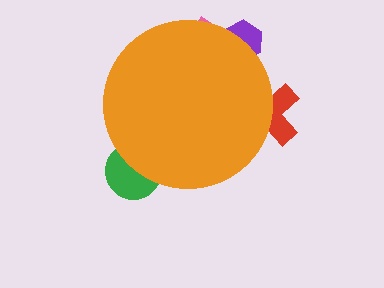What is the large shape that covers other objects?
An orange circle.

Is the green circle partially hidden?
Yes, the green circle is partially hidden behind the orange circle.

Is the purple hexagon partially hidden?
Yes, the purple hexagon is partially hidden behind the orange circle.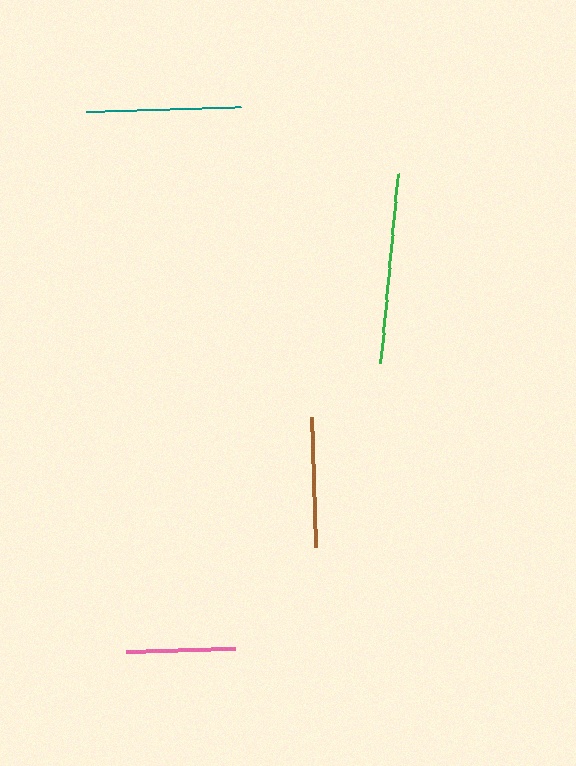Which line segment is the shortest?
The pink line is the shortest at approximately 109 pixels.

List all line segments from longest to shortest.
From longest to shortest: green, teal, brown, pink.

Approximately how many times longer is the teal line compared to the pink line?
The teal line is approximately 1.4 times the length of the pink line.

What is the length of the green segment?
The green segment is approximately 190 pixels long.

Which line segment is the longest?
The green line is the longest at approximately 190 pixels.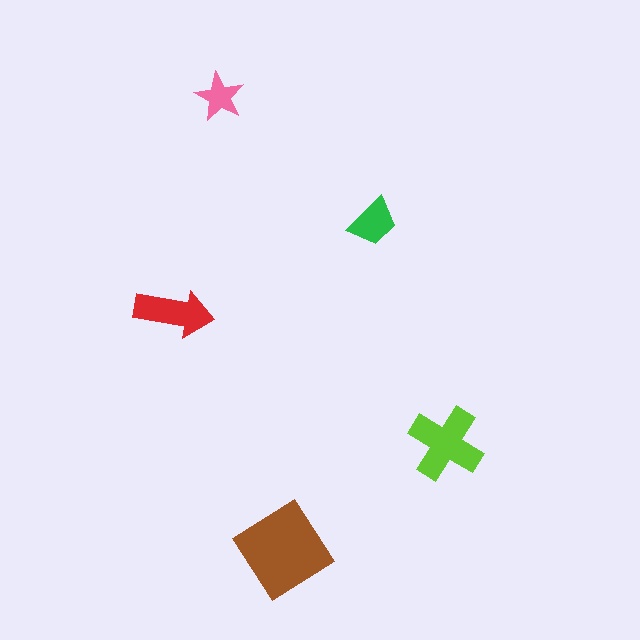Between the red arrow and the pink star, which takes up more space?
The red arrow.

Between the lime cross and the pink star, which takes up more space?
The lime cross.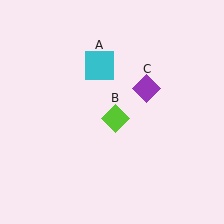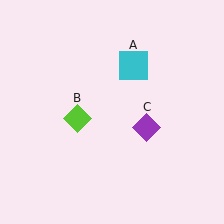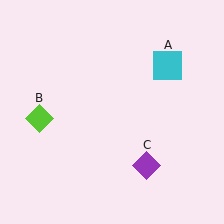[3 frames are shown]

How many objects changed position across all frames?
3 objects changed position: cyan square (object A), lime diamond (object B), purple diamond (object C).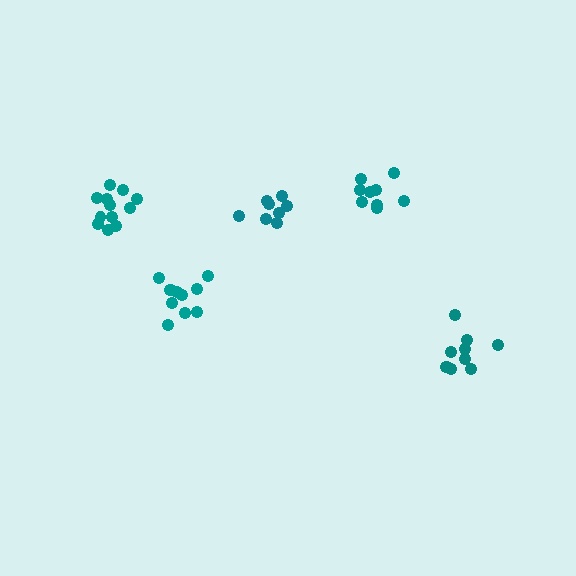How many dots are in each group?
Group 1: 11 dots, Group 2: 10 dots, Group 3: 9 dots, Group 4: 12 dots, Group 5: 8 dots (50 total).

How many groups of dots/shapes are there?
There are 5 groups.